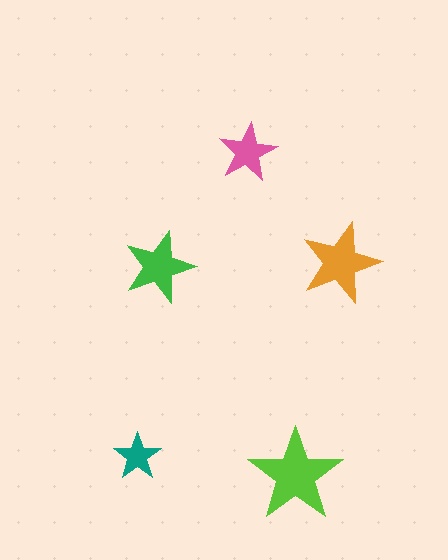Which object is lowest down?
The lime star is bottommost.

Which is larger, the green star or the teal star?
The green one.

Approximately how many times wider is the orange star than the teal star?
About 1.5 times wider.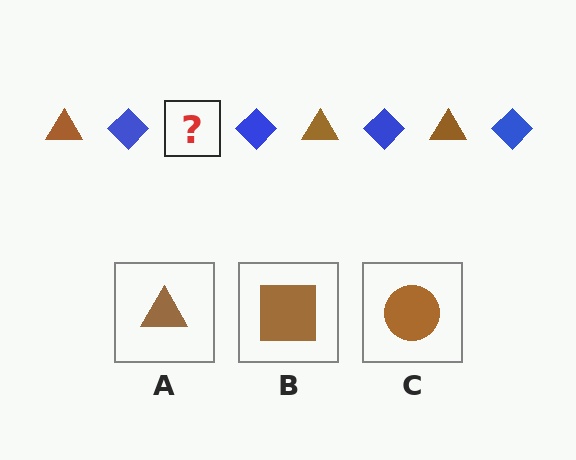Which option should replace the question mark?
Option A.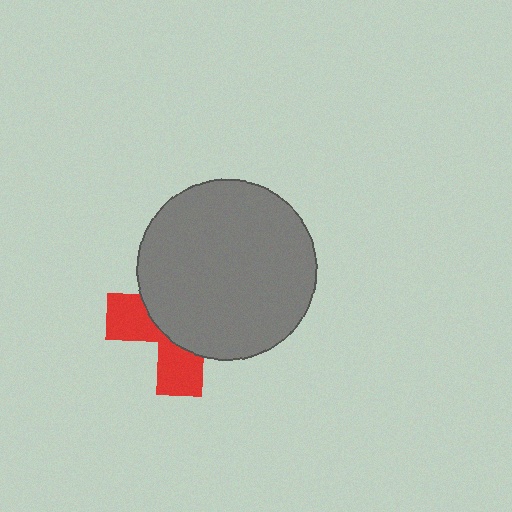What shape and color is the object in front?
The object in front is a gray circle.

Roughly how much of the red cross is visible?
A small part of it is visible (roughly 36%).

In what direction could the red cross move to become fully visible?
The red cross could move toward the lower-left. That would shift it out from behind the gray circle entirely.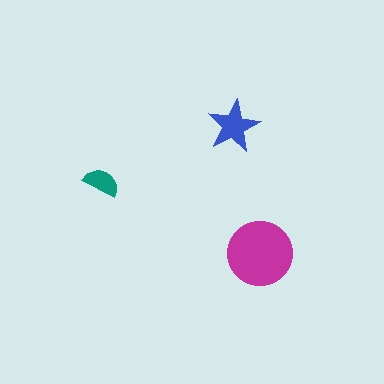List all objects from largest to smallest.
The magenta circle, the blue star, the teal semicircle.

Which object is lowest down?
The magenta circle is bottommost.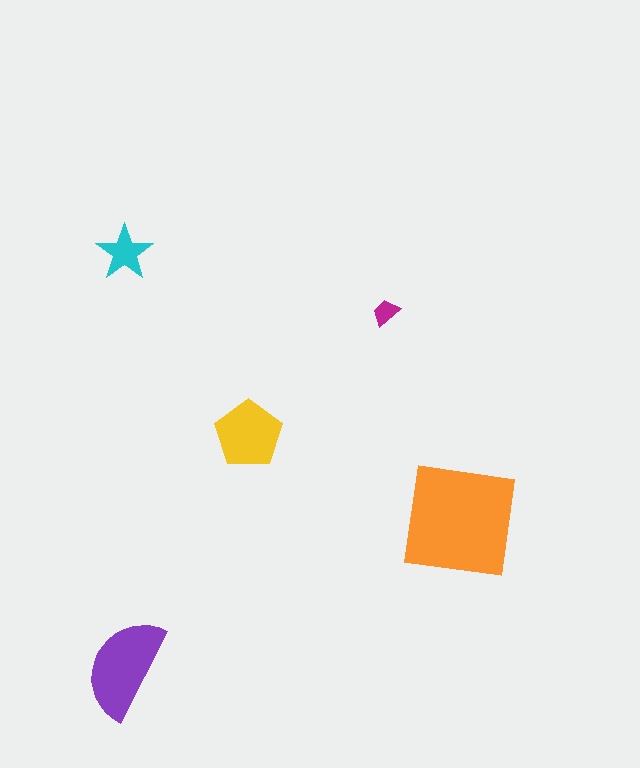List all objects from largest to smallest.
The orange square, the purple semicircle, the yellow pentagon, the cyan star, the magenta trapezoid.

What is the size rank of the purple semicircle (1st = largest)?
2nd.